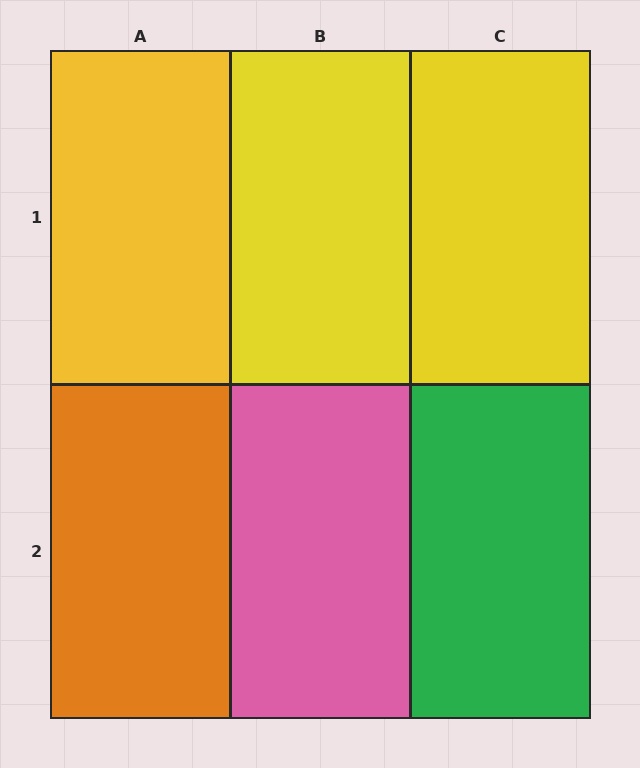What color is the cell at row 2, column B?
Pink.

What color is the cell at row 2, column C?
Green.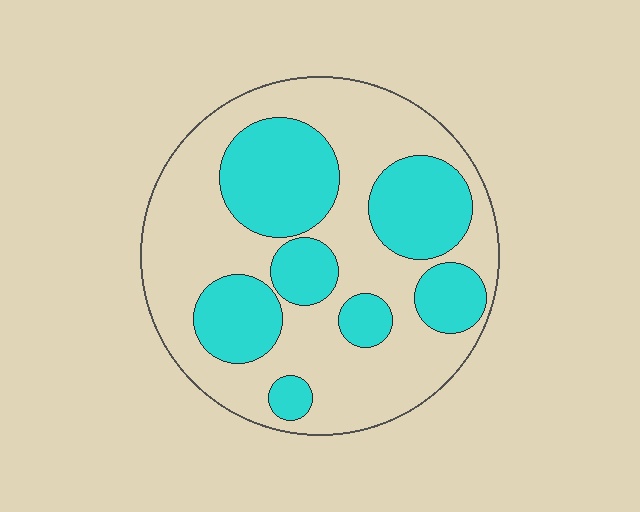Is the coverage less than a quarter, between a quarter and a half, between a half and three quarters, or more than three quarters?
Between a quarter and a half.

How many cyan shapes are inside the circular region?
7.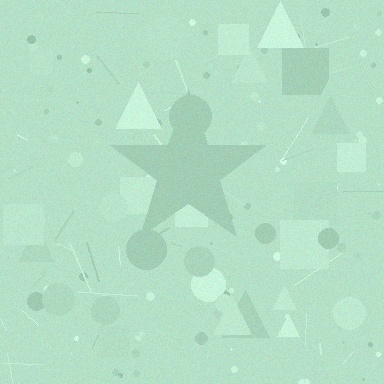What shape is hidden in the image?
A star is hidden in the image.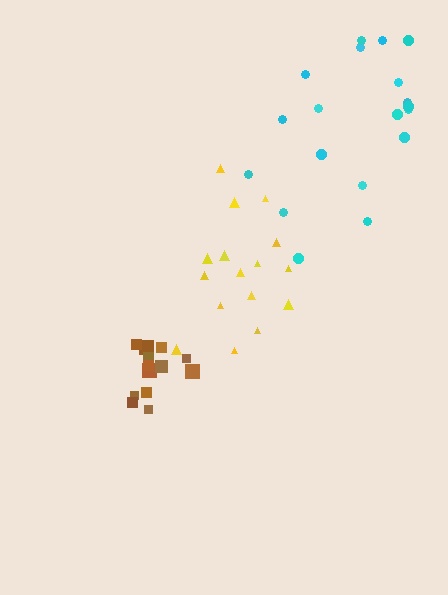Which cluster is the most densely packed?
Brown.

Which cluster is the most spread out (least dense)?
Cyan.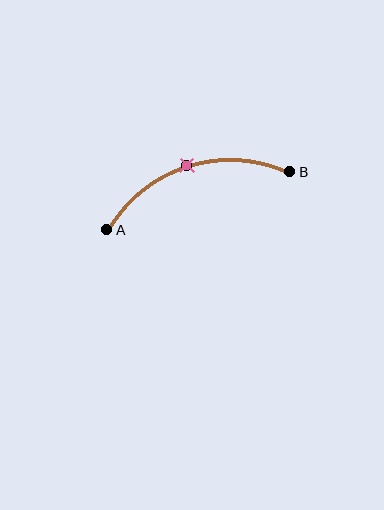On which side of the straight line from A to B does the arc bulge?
The arc bulges above the straight line connecting A and B.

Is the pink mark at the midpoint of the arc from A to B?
Yes. The pink mark lies on the arc at equal arc-length from both A and B — it is the arc midpoint.